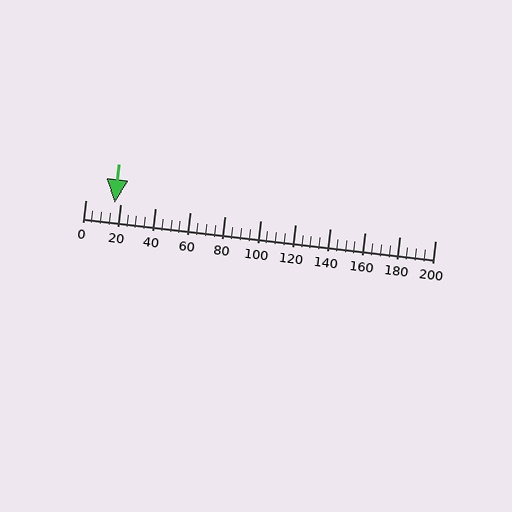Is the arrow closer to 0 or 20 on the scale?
The arrow is closer to 20.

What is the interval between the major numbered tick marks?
The major tick marks are spaced 20 units apart.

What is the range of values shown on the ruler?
The ruler shows values from 0 to 200.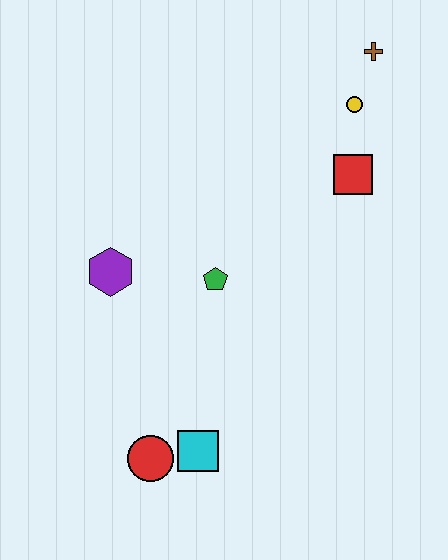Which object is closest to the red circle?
The cyan square is closest to the red circle.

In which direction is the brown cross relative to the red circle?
The brown cross is above the red circle.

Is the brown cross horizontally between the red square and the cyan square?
No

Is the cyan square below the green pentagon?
Yes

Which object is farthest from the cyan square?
The brown cross is farthest from the cyan square.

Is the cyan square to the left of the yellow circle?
Yes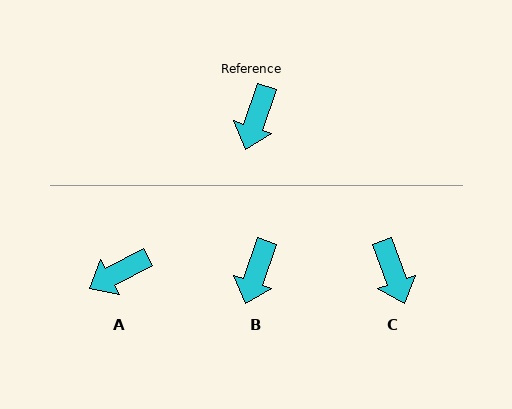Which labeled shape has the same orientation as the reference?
B.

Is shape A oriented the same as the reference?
No, it is off by about 43 degrees.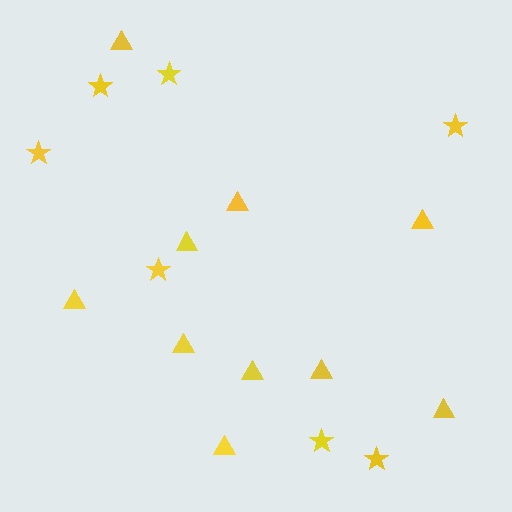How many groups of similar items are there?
There are 2 groups: one group of stars (7) and one group of triangles (10).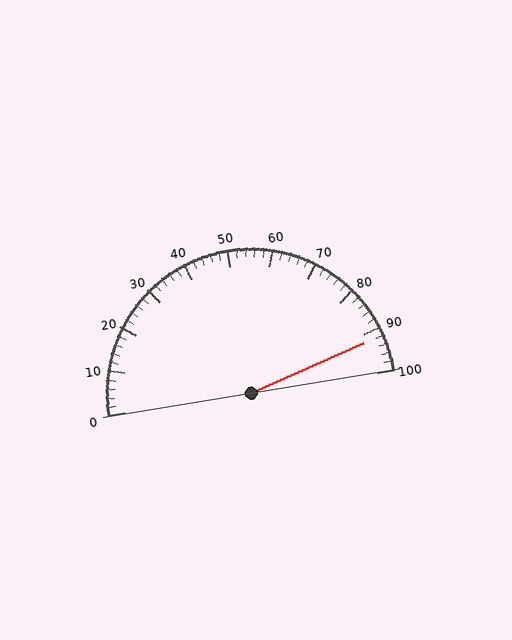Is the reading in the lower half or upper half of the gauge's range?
The reading is in the upper half of the range (0 to 100).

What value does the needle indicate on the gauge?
The needle indicates approximately 92.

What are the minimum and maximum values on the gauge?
The gauge ranges from 0 to 100.